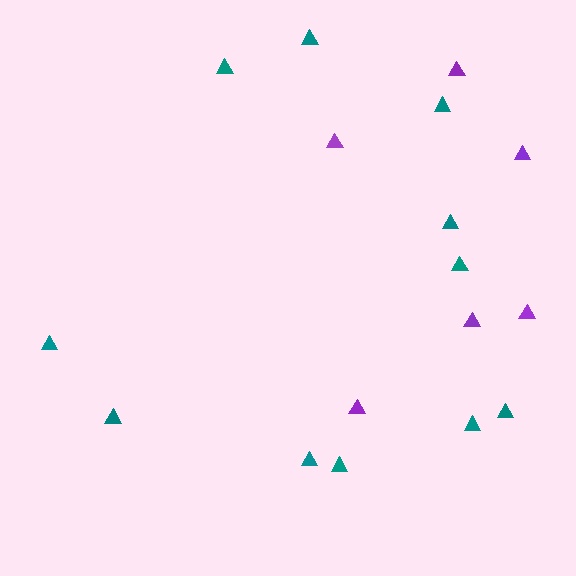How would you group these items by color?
There are 2 groups: one group of teal triangles (11) and one group of purple triangles (6).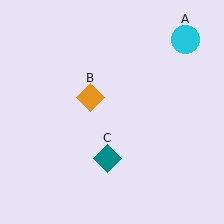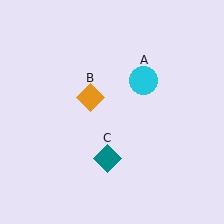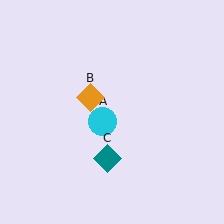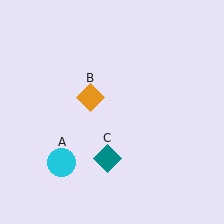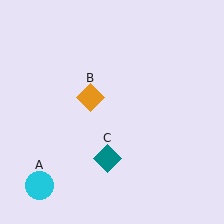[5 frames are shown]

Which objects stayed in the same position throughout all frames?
Orange diamond (object B) and teal diamond (object C) remained stationary.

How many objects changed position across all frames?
1 object changed position: cyan circle (object A).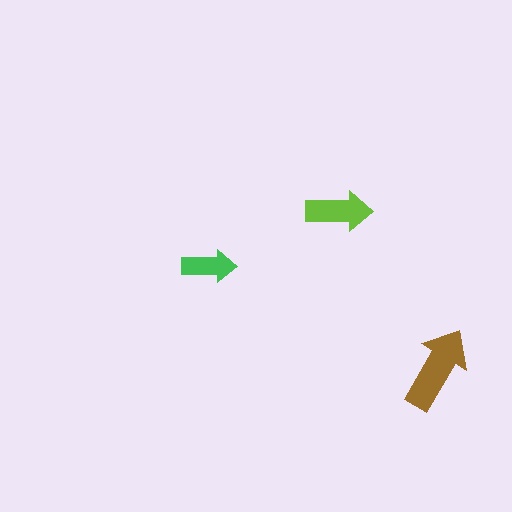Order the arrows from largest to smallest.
the brown one, the lime one, the green one.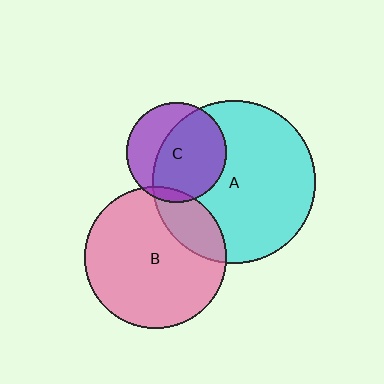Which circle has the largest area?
Circle A (cyan).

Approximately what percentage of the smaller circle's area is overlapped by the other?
Approximately 5%.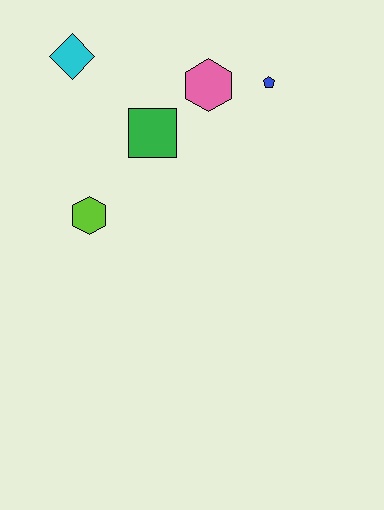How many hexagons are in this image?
There are 2 hexagons.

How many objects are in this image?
There are 5 objects.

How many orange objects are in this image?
There are no orange objects.